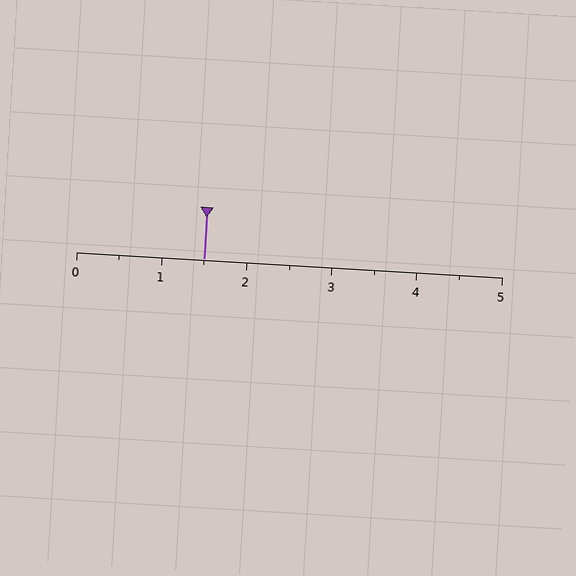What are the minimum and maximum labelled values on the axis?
The axis runs from 0 to 5.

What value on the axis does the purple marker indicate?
The marker indicates approximately 1.5.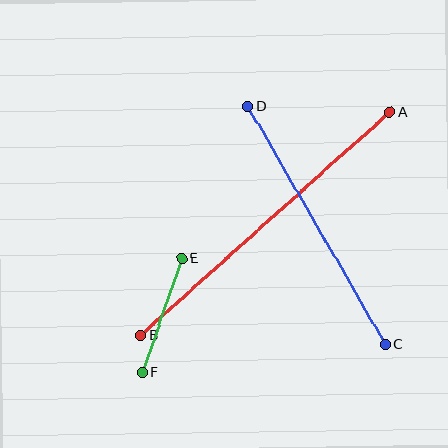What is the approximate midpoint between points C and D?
The midpoint is at approximately (317, 226) pixels.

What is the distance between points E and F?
The distance is approximately 121 pixels.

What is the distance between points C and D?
The distance is approximately 275 pixels.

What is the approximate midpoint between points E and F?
The midpoint is at approximately (162, 315) pixels.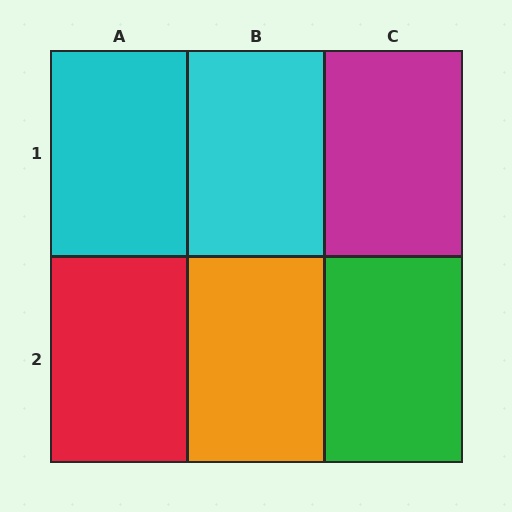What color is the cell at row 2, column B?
Orange.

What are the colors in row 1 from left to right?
Cyan, cyan, magenta.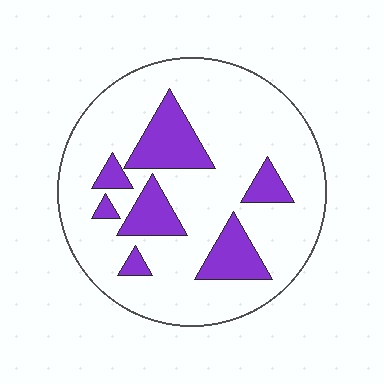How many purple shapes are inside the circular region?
7.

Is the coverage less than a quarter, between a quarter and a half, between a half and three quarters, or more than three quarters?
Less than a quarter.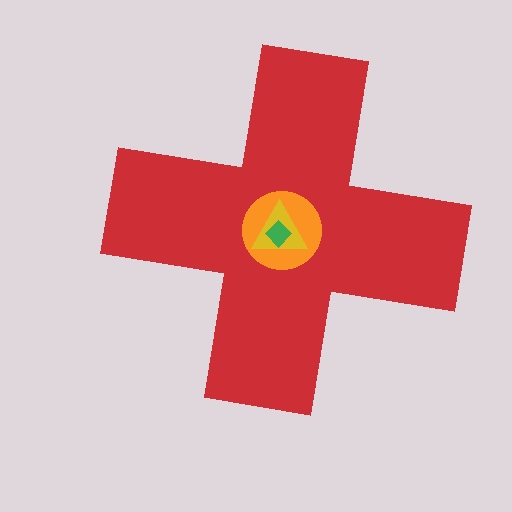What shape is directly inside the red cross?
The orange circle.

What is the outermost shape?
The red cross.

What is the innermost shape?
The green diamond.